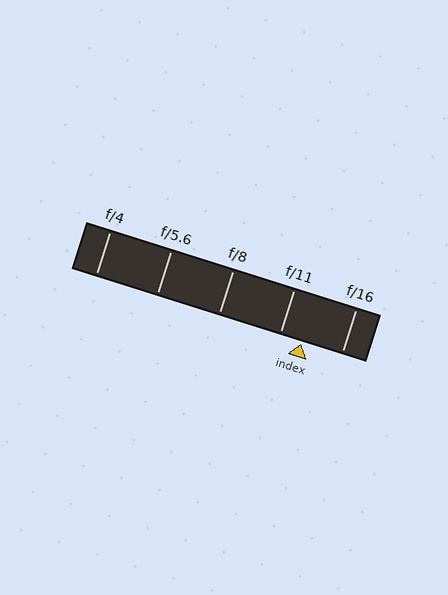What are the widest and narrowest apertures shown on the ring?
The widest aperture shown is f/4 and the narrowest is f/16.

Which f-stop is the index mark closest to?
The index mark is closest to f/11.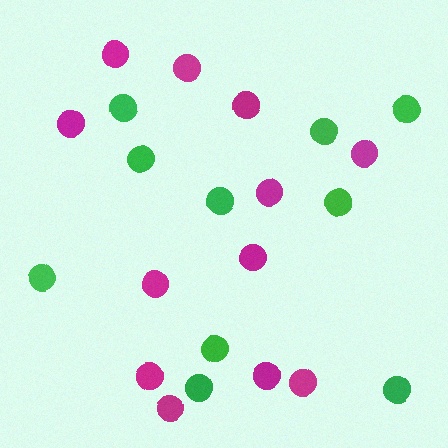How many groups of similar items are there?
There are 2 groups: one group of green circles (10) and one group of magenta circles (12).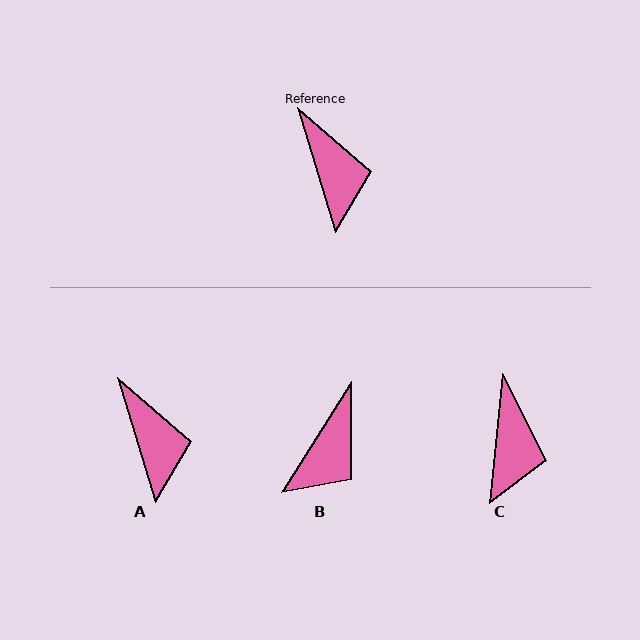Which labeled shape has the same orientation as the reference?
A.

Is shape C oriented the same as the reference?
No, it is off by about 22 degrees.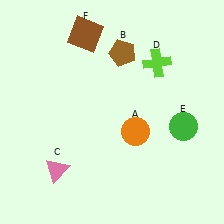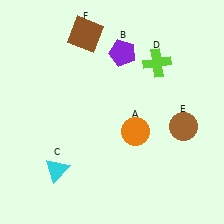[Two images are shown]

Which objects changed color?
B changed from brown to purple. C changed from pink to cyan. E changed from green to brown.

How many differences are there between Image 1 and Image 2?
There are 3 differences between the two images.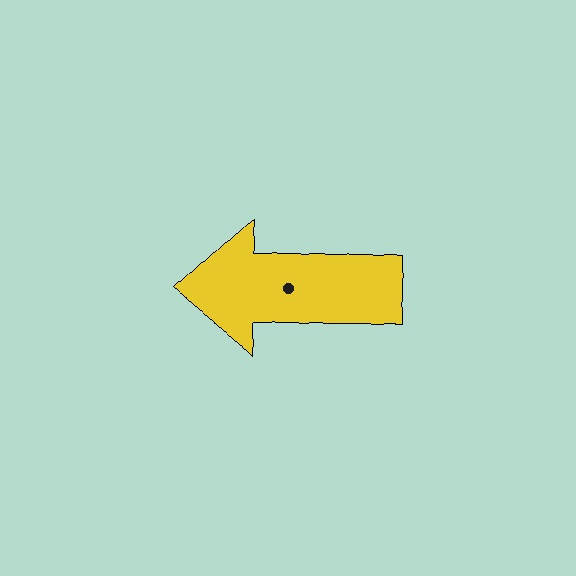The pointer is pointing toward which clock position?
Roughly 9 o'clock.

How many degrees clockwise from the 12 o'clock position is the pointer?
Approximately 268 degrees.